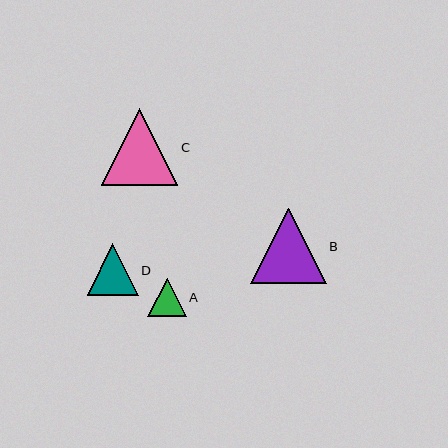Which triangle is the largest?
Triangle C is the largest with a size of approximately 77 pixels.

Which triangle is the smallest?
Triangle A is the smallest with a size of approximately 38 pixels.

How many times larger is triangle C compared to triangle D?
Triangle C is approximately 1.5 times the size of triangle D.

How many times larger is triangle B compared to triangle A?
Triangle B is approximately 2.0 times the size of triangle A.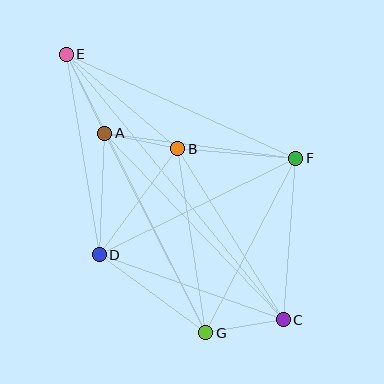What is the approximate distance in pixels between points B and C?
The distance between B and C is approximately 201 pixels.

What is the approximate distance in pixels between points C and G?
The distance between C and G is approximately 79 pixels.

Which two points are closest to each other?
Points A and B are closest to each other.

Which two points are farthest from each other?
Points C and E are farthest from each other.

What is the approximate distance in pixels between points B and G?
The distance between B and G is approximately 186 pixels.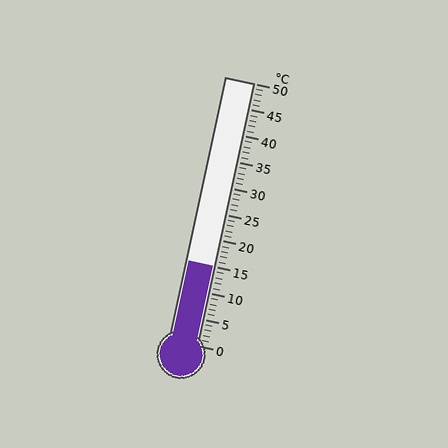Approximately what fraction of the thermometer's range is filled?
The thermometer is filled to approximately 30% of its range.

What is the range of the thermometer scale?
The thermometer scale ranges from 0°C to 50°C.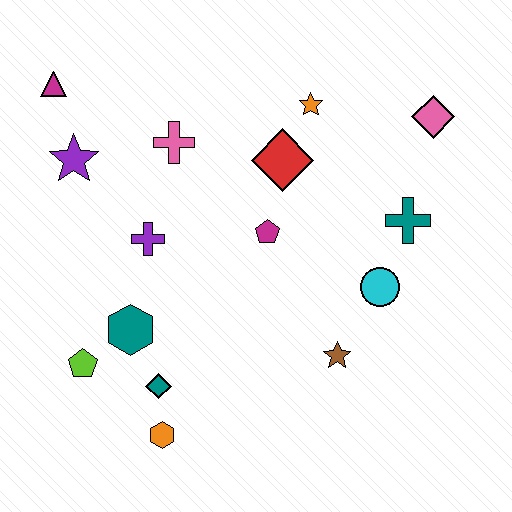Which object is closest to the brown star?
The cyan circle is closest to the brown star.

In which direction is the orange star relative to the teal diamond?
The orange star is above the teal diamond.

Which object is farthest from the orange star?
The orange hexagon is farthest from the orange star.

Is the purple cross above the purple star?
No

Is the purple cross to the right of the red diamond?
No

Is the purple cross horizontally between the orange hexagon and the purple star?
Yes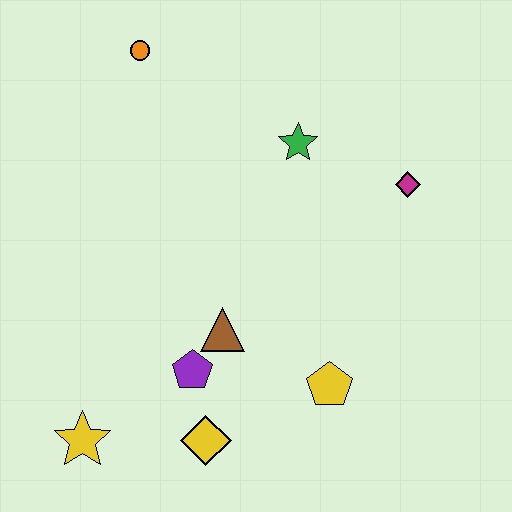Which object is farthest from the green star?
The yellow star is farthest from the green star.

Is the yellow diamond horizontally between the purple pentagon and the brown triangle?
Yes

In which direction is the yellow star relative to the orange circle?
The yellow star is below the orange circle.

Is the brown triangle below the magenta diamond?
Yes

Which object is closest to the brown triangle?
The purple pentagon is closest to the brown triangle.